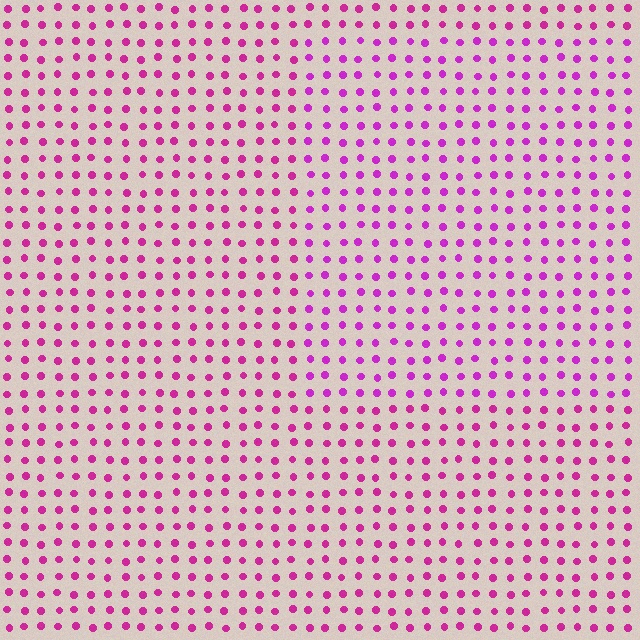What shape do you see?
I see a rectangle.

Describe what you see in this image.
The image is filled with small magenta elements in a uniform arrangement. A rectangle-shaped region is visible where the elements are tinted to a slightly different hue, forming a subtle color boundary.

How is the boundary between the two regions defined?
The boundary is defined purely by a slight shift in hue (about 19 degrees). Spacing, size, and orientation are identical on both sides.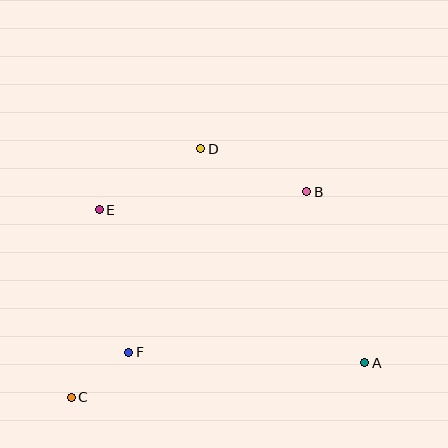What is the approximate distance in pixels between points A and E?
The distance between A and E is approximately 306 pixels.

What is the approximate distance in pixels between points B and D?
The distance between B and D is approximately 114 pixels.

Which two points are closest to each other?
Points C and F are closest to each other.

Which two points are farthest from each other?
Points B and C are farthest from each other.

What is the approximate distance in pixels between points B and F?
The distance between B and F is approximately 240 pixels.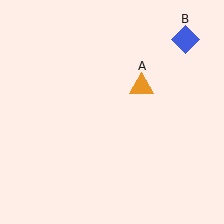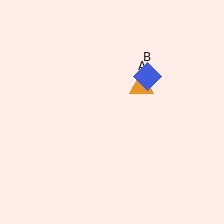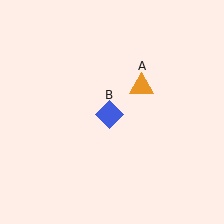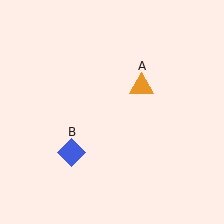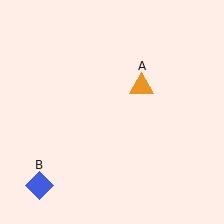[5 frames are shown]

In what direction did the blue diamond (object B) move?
The blue diamond (object B) moved down and to the left.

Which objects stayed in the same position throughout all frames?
Orange triangle (object A) remained stationary.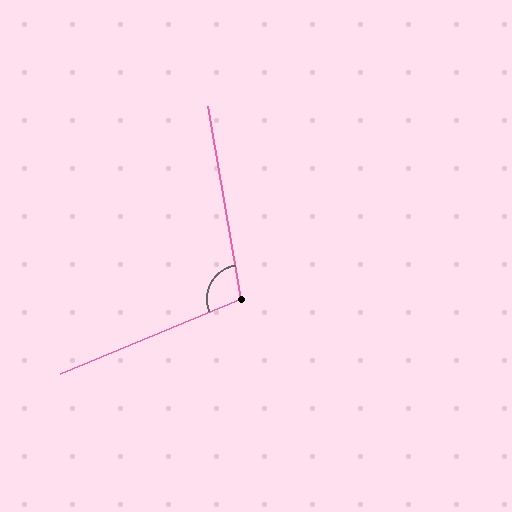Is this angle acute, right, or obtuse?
It is obtuse.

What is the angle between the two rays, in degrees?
Approximately 103 degrees.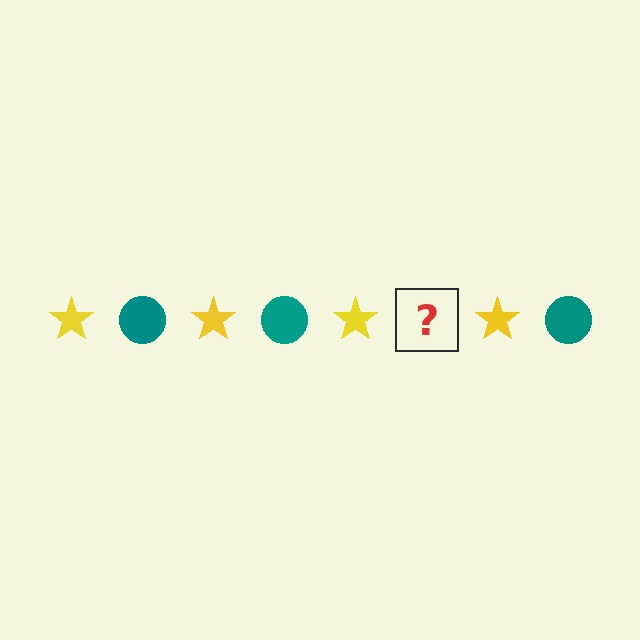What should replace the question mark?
The question mark should be replaced with a teal circle.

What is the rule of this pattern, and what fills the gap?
The rule is that the pattern alternates between yellow star and teal circle. The gap should be filled with a teal circle.